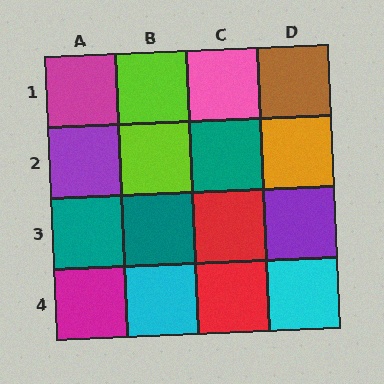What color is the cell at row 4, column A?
Magenta.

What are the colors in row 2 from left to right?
Purple, lime, teal, orange.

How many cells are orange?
1 cell is orange.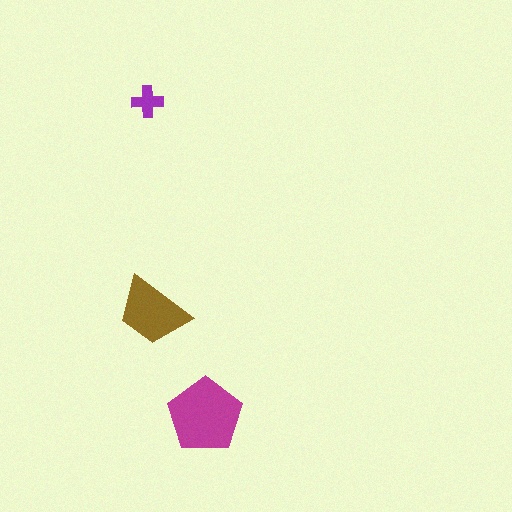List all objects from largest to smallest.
The magenta pentagon, the brown trapezoid, the purple cross.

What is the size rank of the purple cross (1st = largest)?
3rd.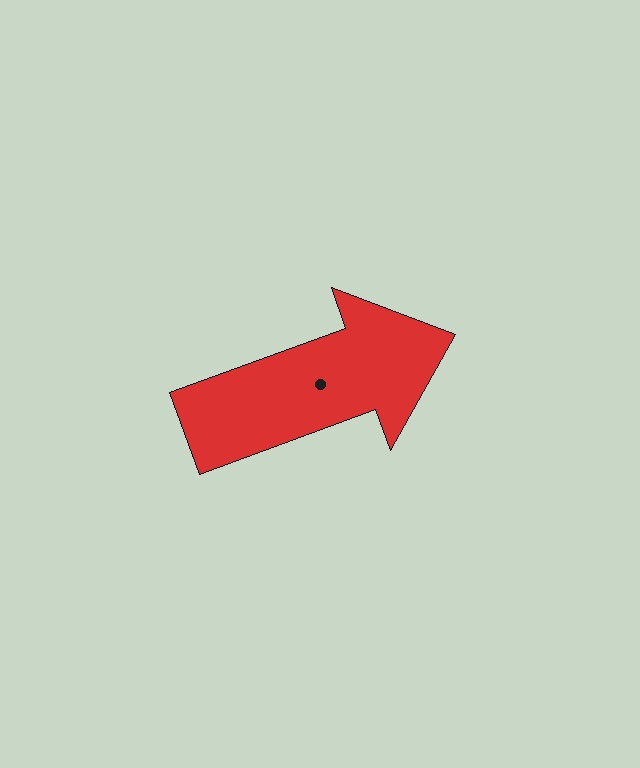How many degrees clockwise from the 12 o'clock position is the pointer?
Approximately 70 degrees.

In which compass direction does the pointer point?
East.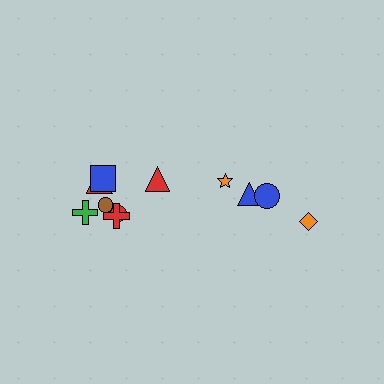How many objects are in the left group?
There are 7 objects.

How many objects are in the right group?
There are 4 objects.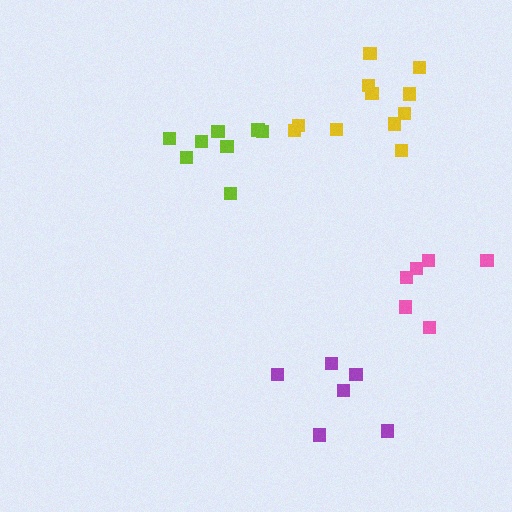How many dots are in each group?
Group 1: 6 dots, Group 2: 8 dots, Group 3: 6 dots, Group 4: 11 dots (31 total).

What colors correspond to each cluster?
The clusters are colored: purple, lime, pink, yellow.